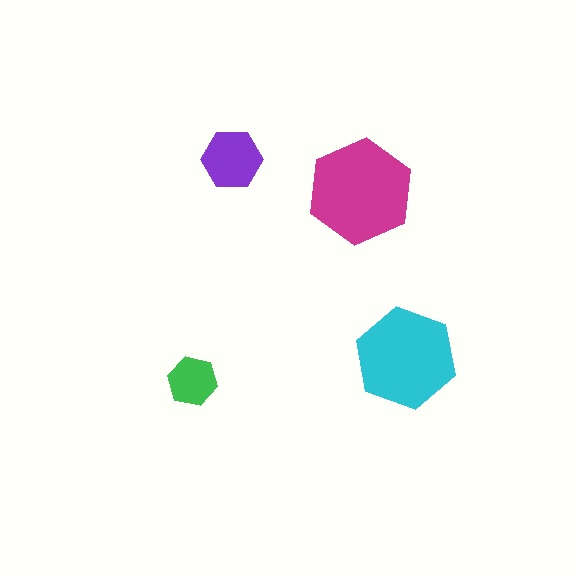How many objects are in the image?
There are 4 objects in the image.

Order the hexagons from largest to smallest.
the magenta one, the cyan one, the purple one, the green one.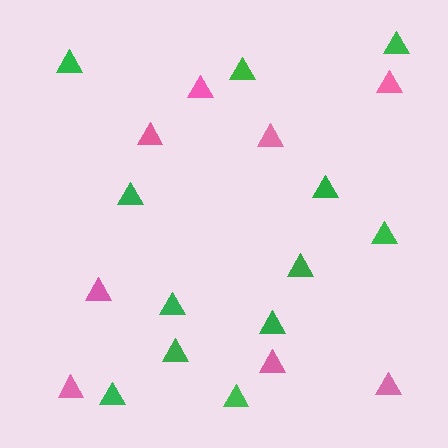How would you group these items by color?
There are 2 groups: one group of pink triangles (8) and one group of green triangles (12).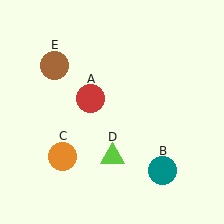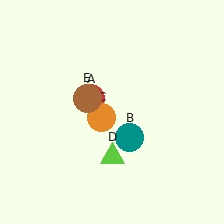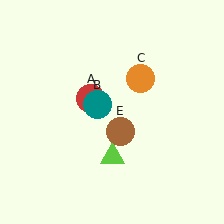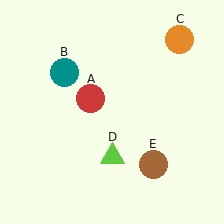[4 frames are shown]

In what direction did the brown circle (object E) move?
The brown circle (object E) moved down and to the right.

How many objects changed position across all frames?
3 objects changed position: teal circle (object B), orange circle (object C), brown circle (object E).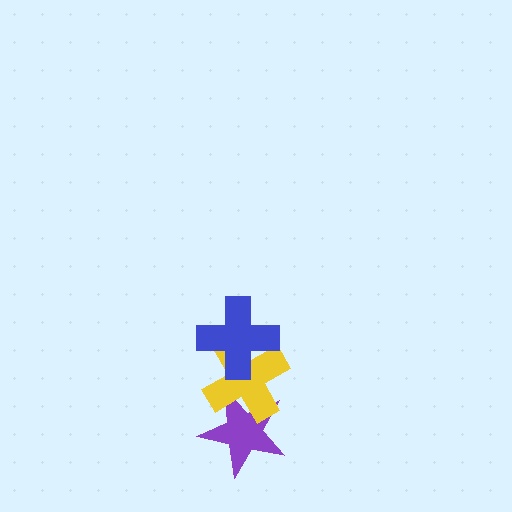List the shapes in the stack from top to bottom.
From top to bottom: the blue cross, the yellow cross, the purple star.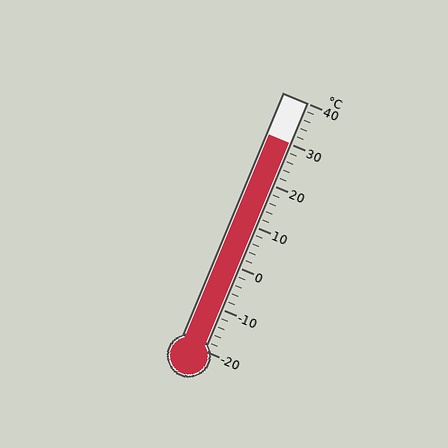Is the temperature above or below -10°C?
The temperature is above -10°C.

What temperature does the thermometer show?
The thermometer shows approximately 30°C.